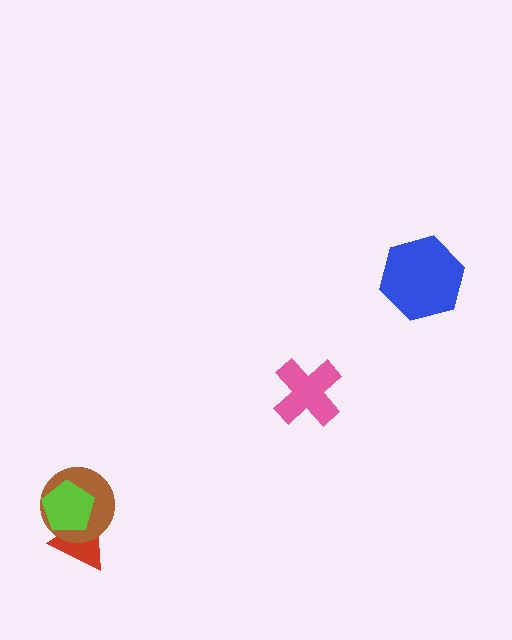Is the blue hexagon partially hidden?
No, no other shape covers it.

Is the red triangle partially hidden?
Yes, it is partially covered by another shape.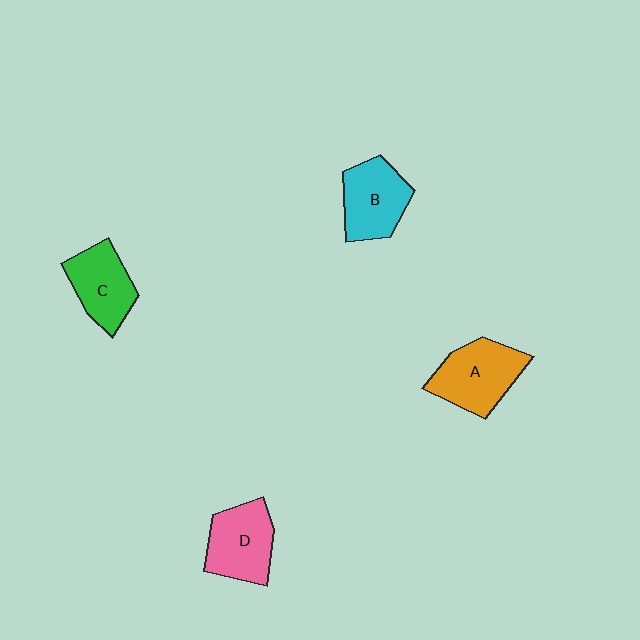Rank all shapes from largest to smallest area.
From largest to smallest: A (orange), D (pink), B (cyan), C (green).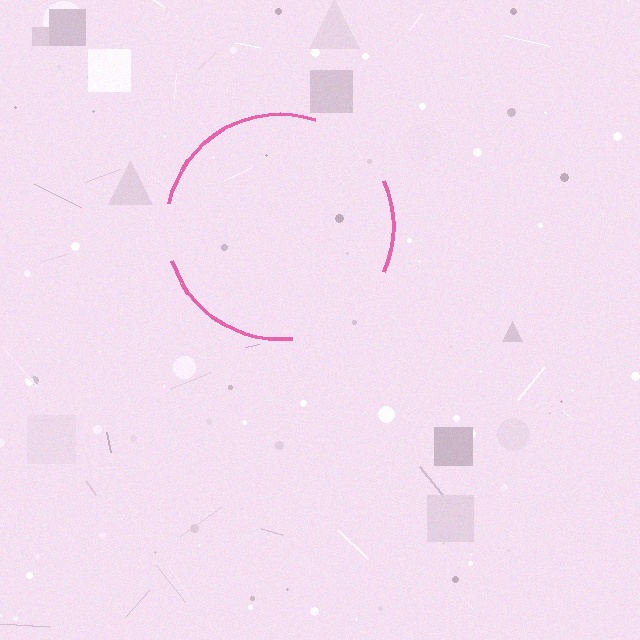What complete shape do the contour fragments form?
The contour fragments form a circle.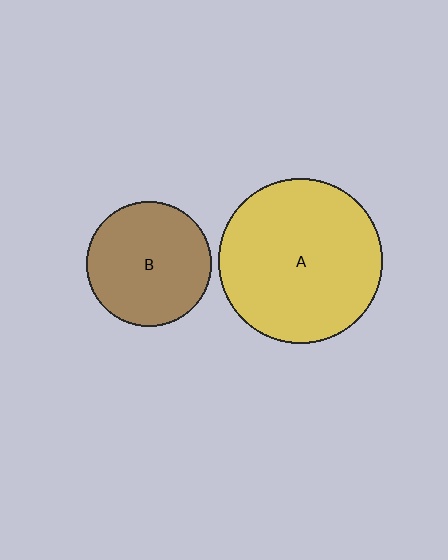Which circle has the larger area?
Circle A (yellow).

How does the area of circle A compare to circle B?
Approximately 1.7 times.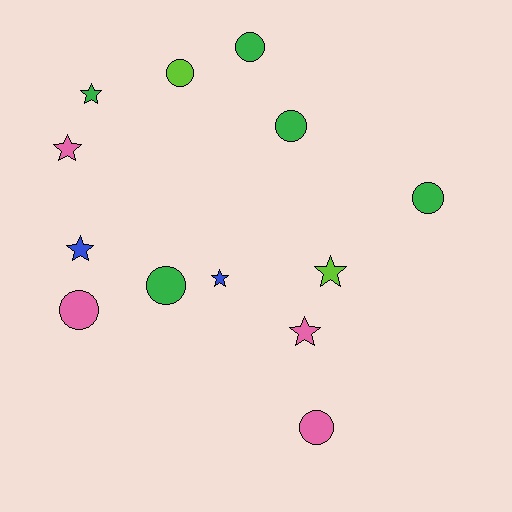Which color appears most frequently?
Green, with 5 objects.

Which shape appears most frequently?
Circle, with 7 objects.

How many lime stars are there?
There is 1 lime star.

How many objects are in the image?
There are 13 objects.